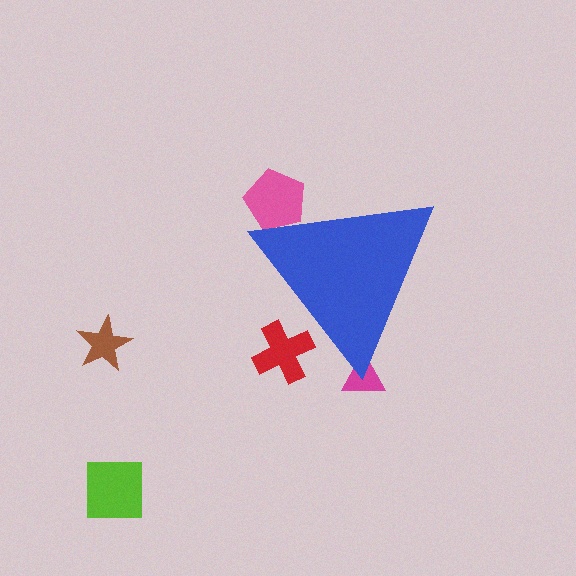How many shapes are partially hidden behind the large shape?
3 shapes are partially hidden.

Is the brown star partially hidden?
No, the brown star is fully visible.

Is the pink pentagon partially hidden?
Yes, the pink pentagon is partially hidden behind the blue triangle.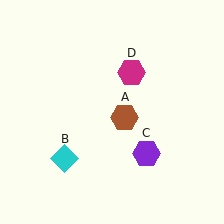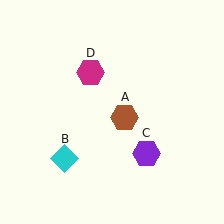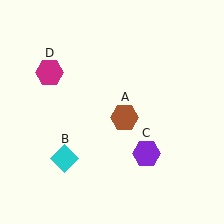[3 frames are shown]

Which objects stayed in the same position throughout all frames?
Brown hexagon (object A) and cyan diamond (object B) and purple hexagon (object C) remained stationary.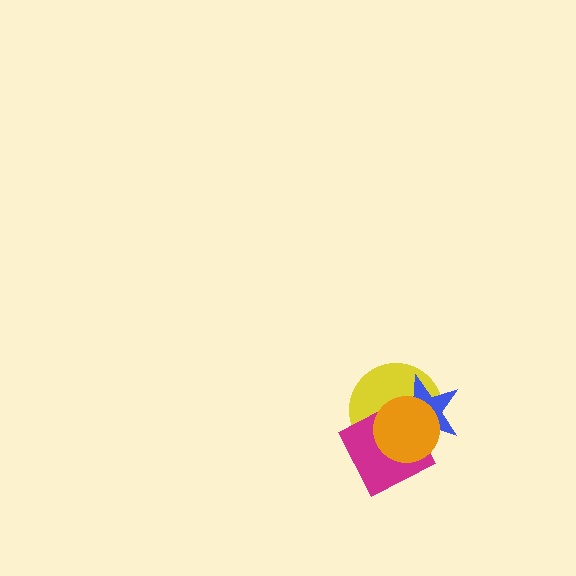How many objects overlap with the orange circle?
3 objects overlap with the orange circle.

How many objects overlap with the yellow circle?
3 objects overlap with the yellow circle.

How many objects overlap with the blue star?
3 objects overlap with the blue star.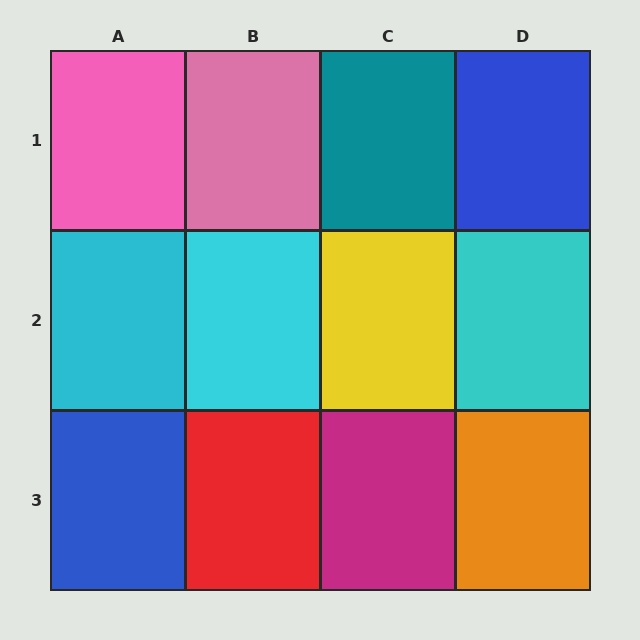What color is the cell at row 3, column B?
Red.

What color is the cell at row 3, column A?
Blue.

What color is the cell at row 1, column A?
Pink.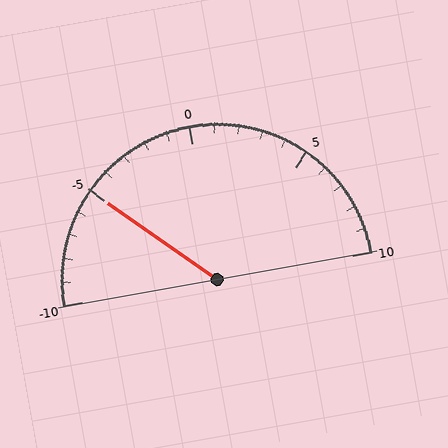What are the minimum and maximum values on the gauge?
The gauge ranges from -10 to 10.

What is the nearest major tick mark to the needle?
The nearest major tick mark is -5.